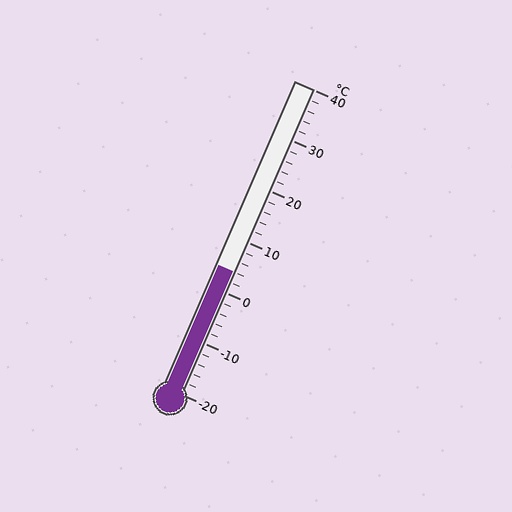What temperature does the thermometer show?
The thermometer shows approximately 4°C.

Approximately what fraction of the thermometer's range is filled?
The thermometer is filled to approximately 40% of its range.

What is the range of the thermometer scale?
The thermometer scale ranges from -20°C to 40°C.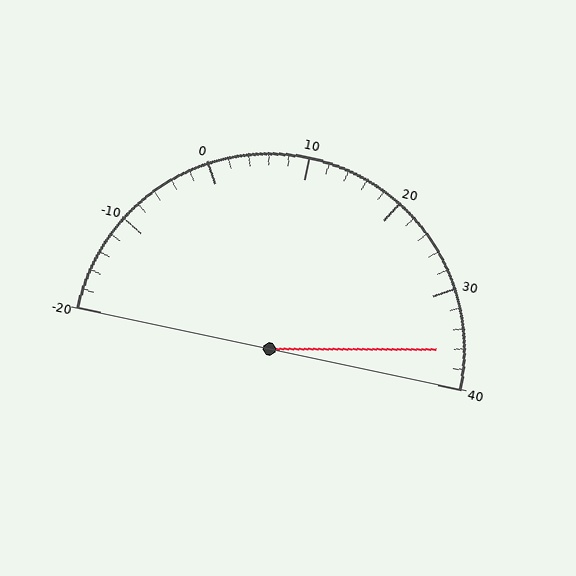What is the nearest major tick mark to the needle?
The nearest major tick mark is 40.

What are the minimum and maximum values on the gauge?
The gauge ranges from -20 to 40.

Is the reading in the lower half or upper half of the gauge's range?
The reading is in the upper half of the range (-20 to 40).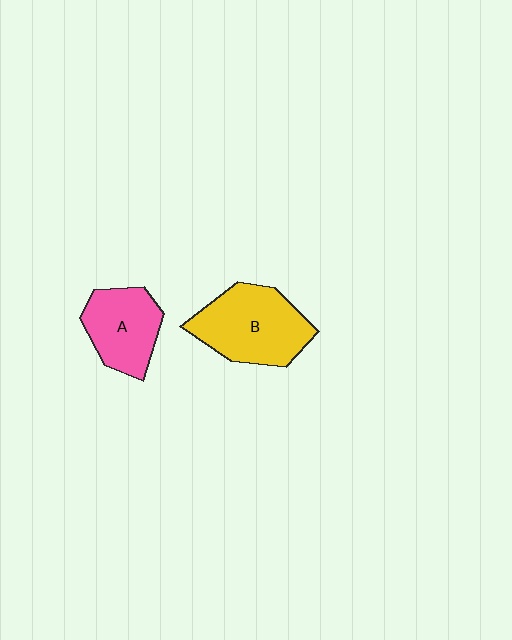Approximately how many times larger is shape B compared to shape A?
Approximately 1.4 times.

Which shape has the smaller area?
Shape A (pink).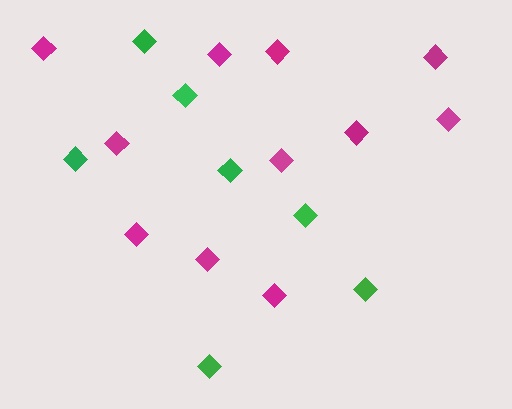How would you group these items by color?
There are 2 groups: one group of magenta diamonds (11) and one group of green diamonds (7).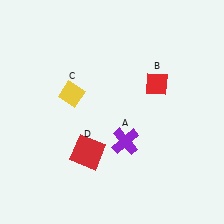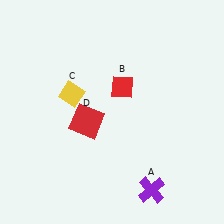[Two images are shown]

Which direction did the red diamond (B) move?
The red diamond (B) moved left.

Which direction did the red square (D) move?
The red square (D) moved up.